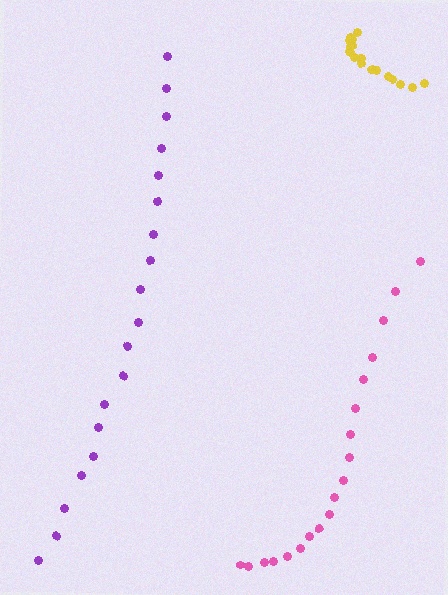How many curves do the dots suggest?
There are 3 distinct paths.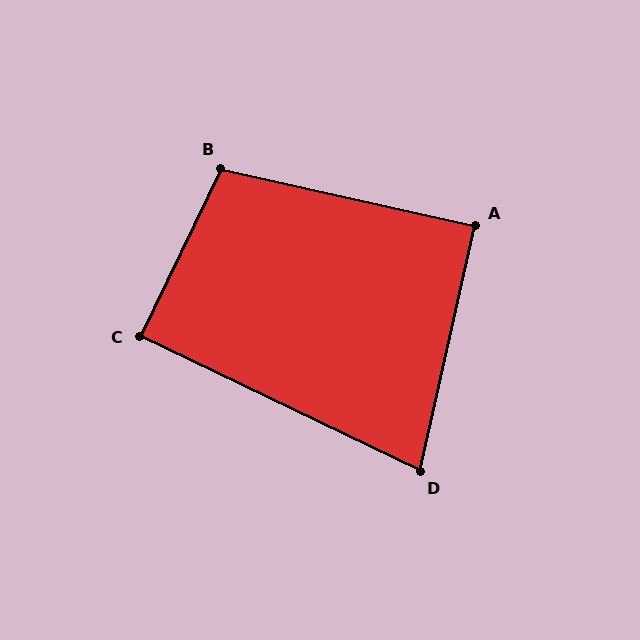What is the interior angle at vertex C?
Approximately 90 degrees (approximately right).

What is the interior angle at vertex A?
Approximately 90 degrees (approximately right).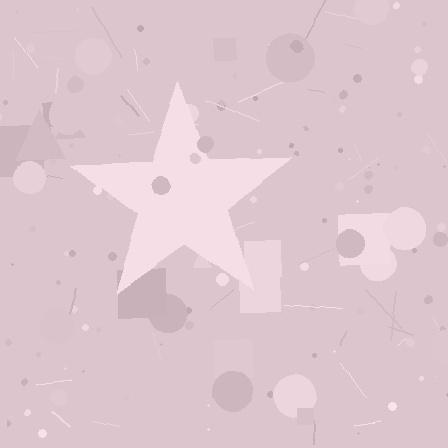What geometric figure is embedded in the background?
A star is embedded in the background.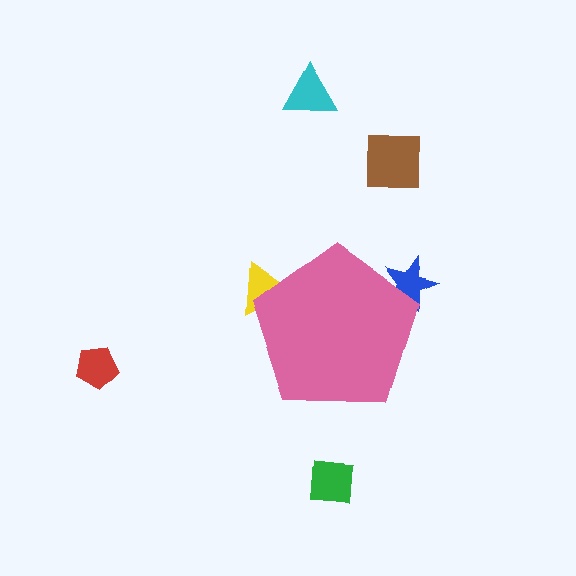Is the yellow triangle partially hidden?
Yes, the yellow triangle is partially hidden behind the pink pentagon.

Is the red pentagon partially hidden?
No, the red pentagon is fully visible.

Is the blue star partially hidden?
Yes, the blue star is partially hidden behind the pink pentagon.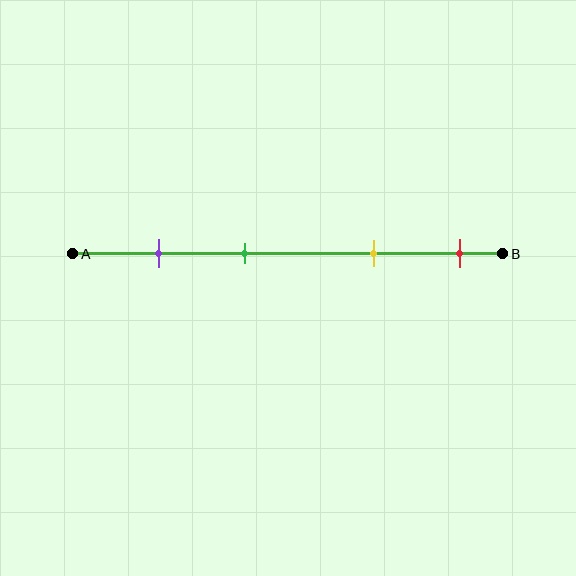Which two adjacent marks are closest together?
The purple and green marks are the closest adjacent pair.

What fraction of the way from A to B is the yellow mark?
The yellow mark is approximately 70% (0.7) of the way from A to B.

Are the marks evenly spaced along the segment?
No, the marks are not evenly spaced.